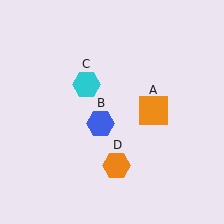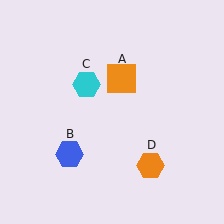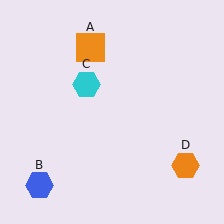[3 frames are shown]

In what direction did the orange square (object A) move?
The orange square (object A) moved up and to the left.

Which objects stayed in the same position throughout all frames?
Cyan hexagon (object C) remained stationary.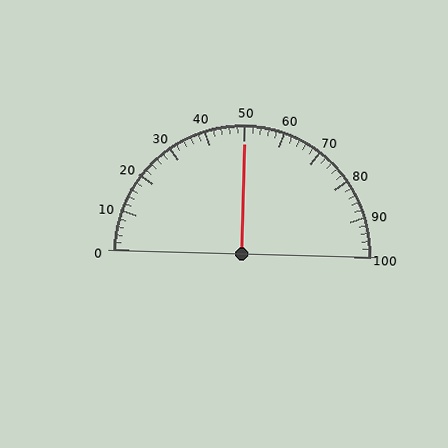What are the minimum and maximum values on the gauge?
The gauge ranges from 0 to 100.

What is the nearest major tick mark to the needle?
The nearest major tick mark is 50.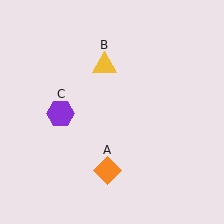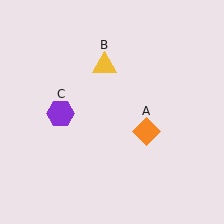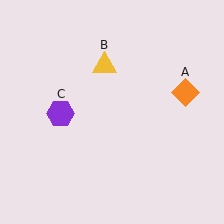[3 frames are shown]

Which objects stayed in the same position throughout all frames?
Yellow triangle (object B) and purple hexagon (object C) remained stationary.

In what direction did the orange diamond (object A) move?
The orange diamond (object A) moved up and to the right.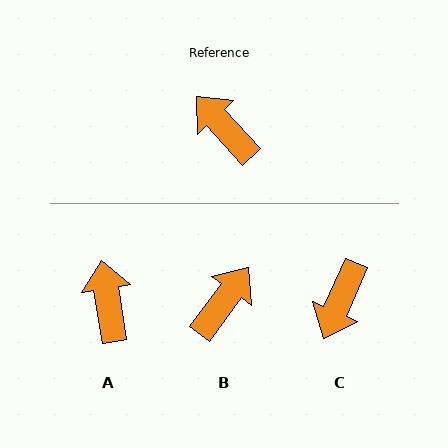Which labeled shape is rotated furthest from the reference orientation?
C, about 114 degrees away.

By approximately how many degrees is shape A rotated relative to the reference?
Approximately 33 degrees clockwise.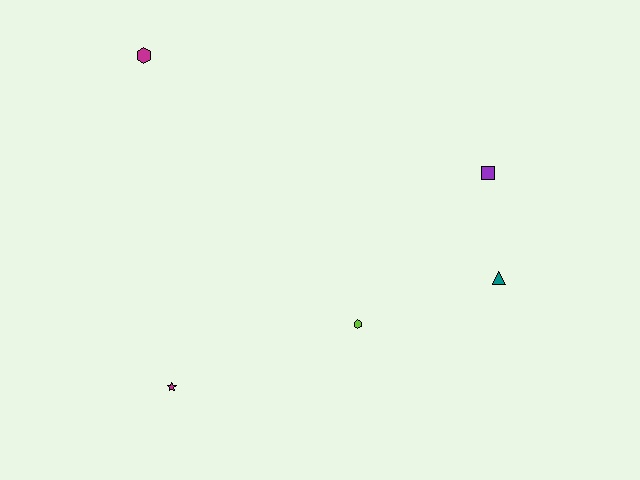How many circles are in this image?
There are no circles.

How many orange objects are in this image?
There are no orange objects.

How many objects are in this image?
There are 5 objects.